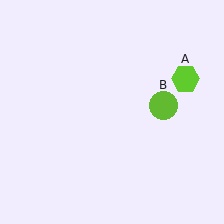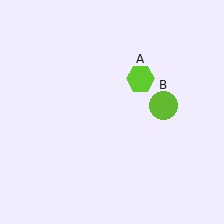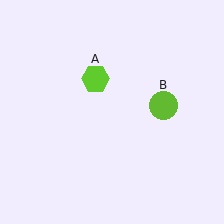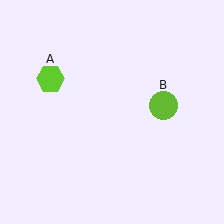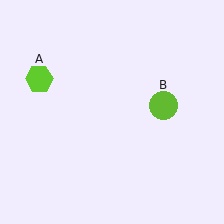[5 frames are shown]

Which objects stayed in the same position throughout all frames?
Lime circle (object B) remained stationary.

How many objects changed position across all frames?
1 object changed position: lime hexagon (object A).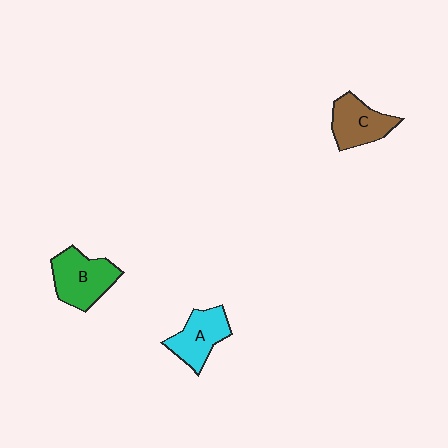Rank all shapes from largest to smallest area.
From largest to smallest: B (green), A (cyan), C (brown).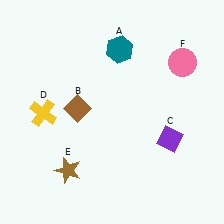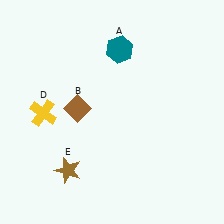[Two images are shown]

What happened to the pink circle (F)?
The pink circle (F) was removed in Image 2. It was in the top-right area of Image 1.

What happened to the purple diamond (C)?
The purple diamond (C) was removed in Image 2. It was in the bottom-right area of Image 1.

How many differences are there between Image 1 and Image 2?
There are 2 differences between the two images.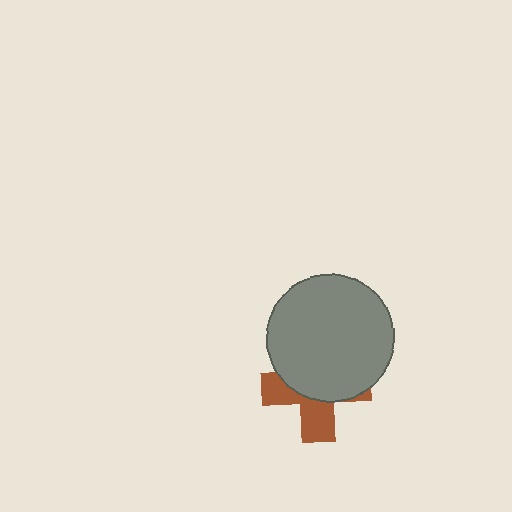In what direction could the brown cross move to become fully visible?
The brown cross could move down. That would shift it out from behind the gray circle entirely.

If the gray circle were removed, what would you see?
You would see the complete brown cross.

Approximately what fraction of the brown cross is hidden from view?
Roughly 60% of the brown cross is hidden behind the gray circle.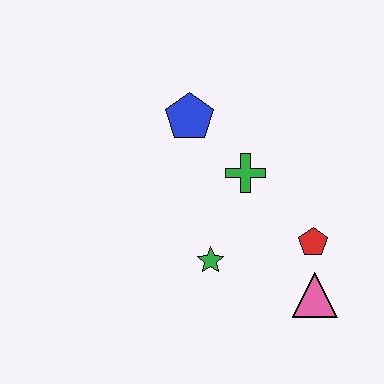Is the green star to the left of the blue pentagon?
No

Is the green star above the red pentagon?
No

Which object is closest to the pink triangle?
The red pentagon is closest to the pink triangle.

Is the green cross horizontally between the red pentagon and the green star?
Yes